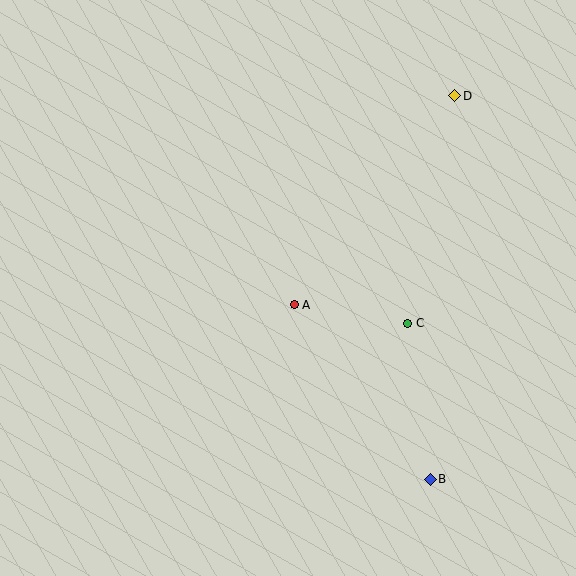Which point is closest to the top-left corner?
Point A is closest to the top-left corner.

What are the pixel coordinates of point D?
Point D is at (455, 96).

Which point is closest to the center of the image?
Point A at (294, 305) is closest to the center.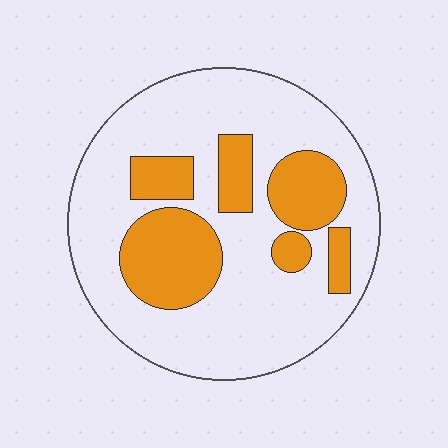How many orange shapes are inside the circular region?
6.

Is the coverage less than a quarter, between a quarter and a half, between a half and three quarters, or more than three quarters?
Between a quarter and a half.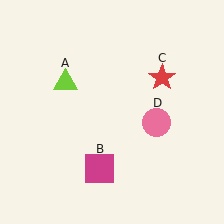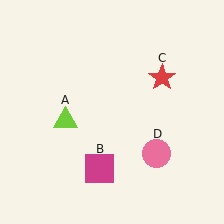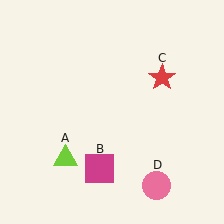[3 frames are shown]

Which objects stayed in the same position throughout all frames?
Magenta square (object B) and red star (object C) remained stationary.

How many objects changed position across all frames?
2 objects changed position: lime triangle (object A), pink circle (object D).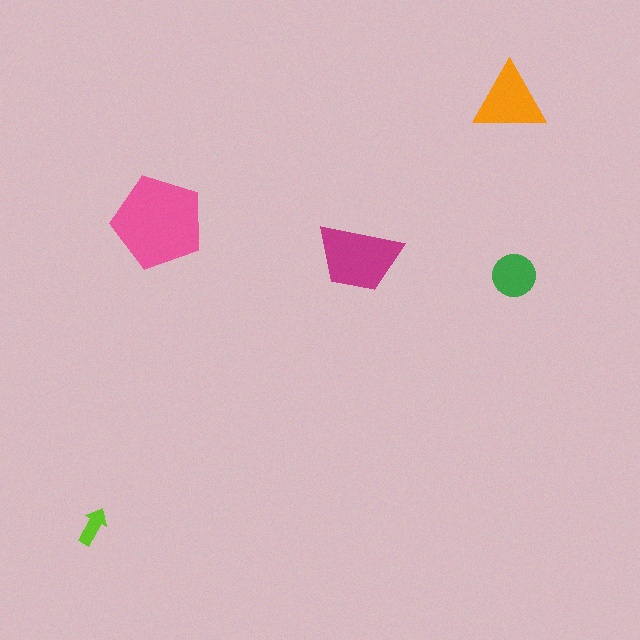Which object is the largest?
The pink pentagon.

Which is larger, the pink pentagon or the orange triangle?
The pink pentagon.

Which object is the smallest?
The lime arrow.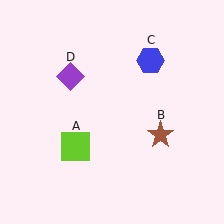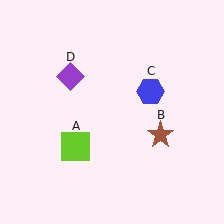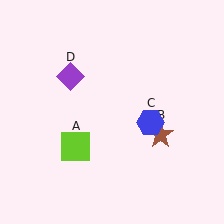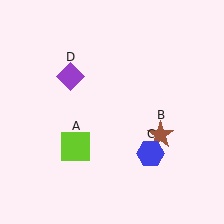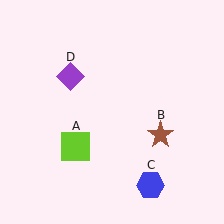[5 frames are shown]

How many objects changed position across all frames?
1 object changed position: blue hexagon (object C).